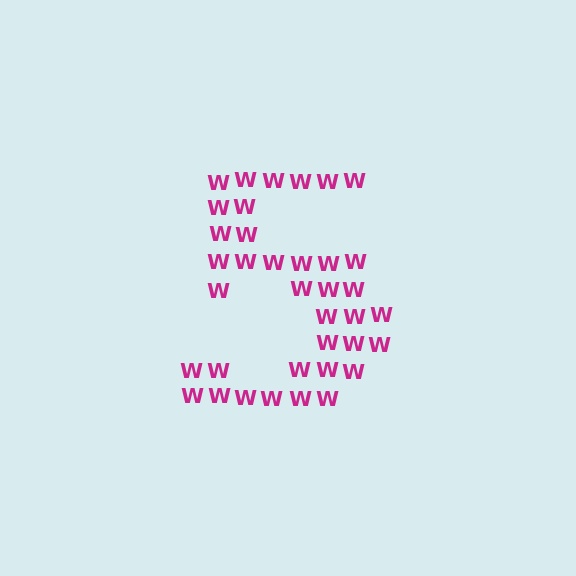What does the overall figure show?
The overall figure shows the digit 5.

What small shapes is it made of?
It is made of small letter W's.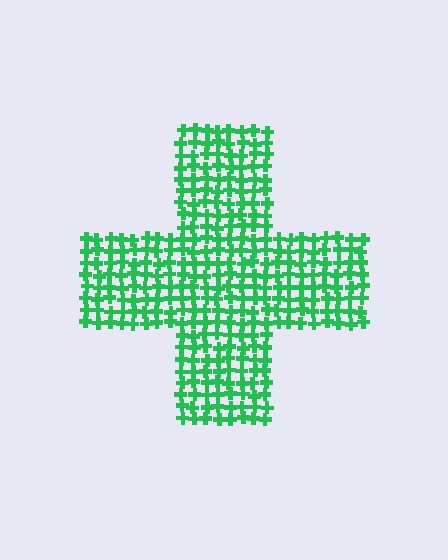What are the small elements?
The small elements are crosses.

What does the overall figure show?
The overall figure shows a cross.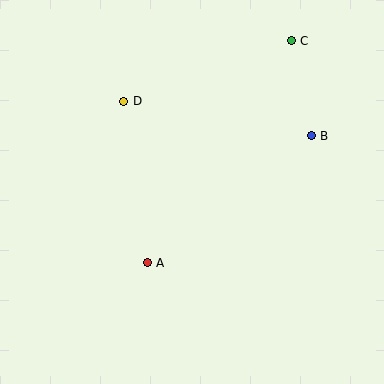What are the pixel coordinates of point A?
Point A is at (147, 263).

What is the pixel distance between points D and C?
The distance between D and C is 178 pixels.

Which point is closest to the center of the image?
Point A at (147, 263) is closest to the center.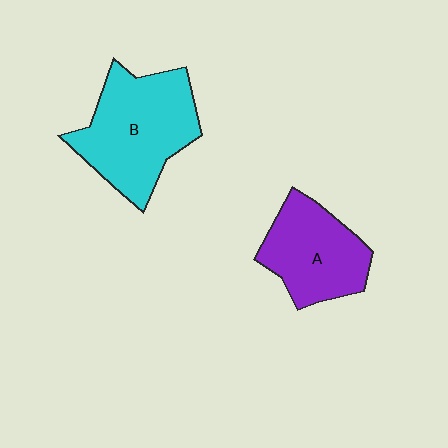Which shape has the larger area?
Shape B (cyan).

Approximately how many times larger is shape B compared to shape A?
Approximately 1.3 times.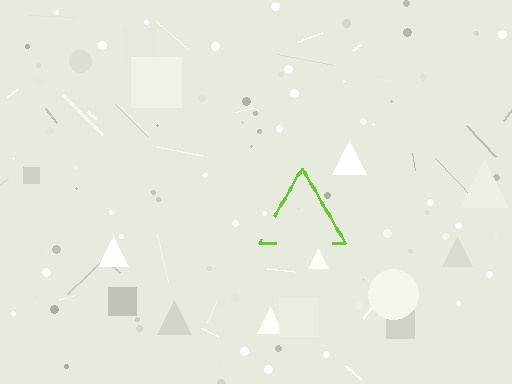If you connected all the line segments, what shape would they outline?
They would outline a triangle.